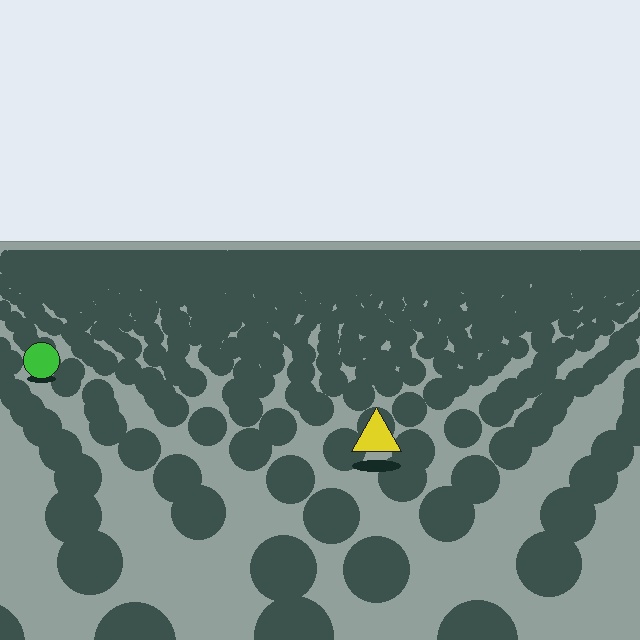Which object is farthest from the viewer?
The green circle is farthest from the viewer. It appears smaller and the ground texture around it is denser.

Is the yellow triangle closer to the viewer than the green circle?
Yes. The yellow triangle is closer — you can tell from the texture gradient: the ground texture is coarser near it.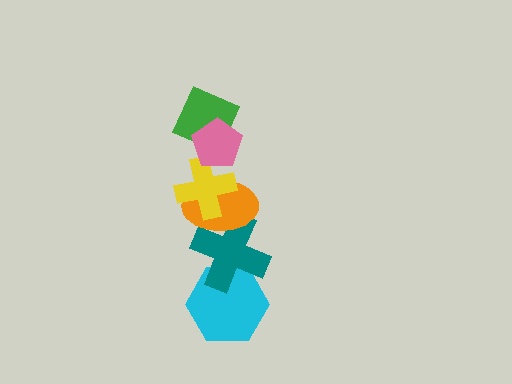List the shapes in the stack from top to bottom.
From top to bottom: the pink pentagon, the green diamond, the yellow cross, the orange ellipse, the teal cross, the cyan hexagon.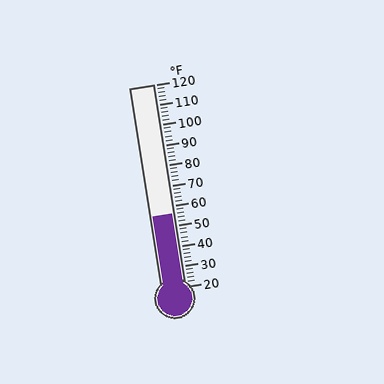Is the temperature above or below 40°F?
The temperature is above 40°F.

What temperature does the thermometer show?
The thermometer shows approximately 56°F.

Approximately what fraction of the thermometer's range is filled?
The thermometer is filled to approximately 35% of its range.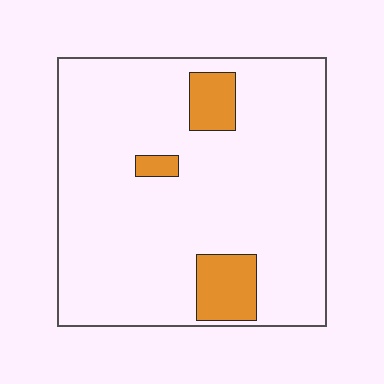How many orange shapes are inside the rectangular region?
3.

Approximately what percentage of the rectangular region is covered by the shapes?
Approximately 10%.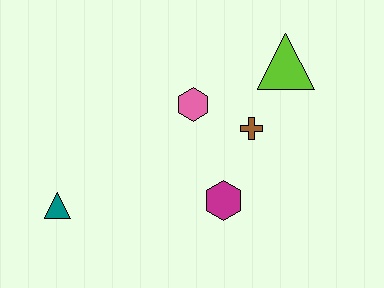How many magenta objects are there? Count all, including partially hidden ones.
There is 1 magenta object.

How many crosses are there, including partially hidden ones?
There is 1 cross.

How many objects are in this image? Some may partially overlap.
There are 5 objects.